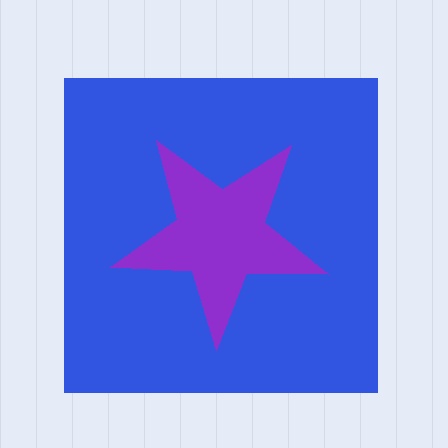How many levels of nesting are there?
2.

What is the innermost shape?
The purple star.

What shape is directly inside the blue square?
The purple star.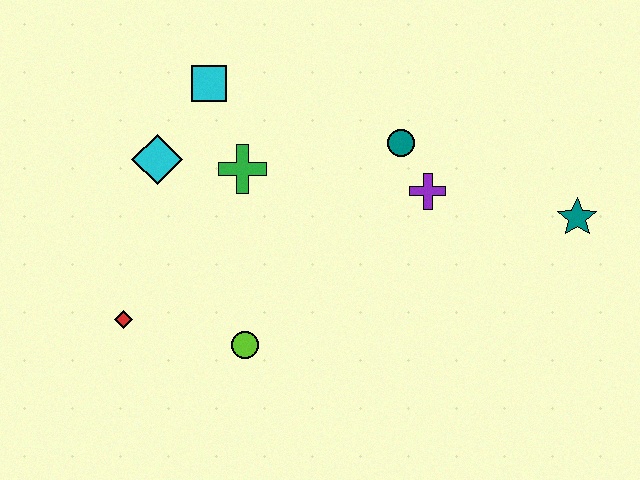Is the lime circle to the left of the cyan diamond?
No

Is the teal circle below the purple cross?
No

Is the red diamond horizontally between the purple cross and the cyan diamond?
No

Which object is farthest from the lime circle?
The teal star is farthest from the lime circle.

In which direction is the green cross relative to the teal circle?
The green cross is to the left of the teal circle.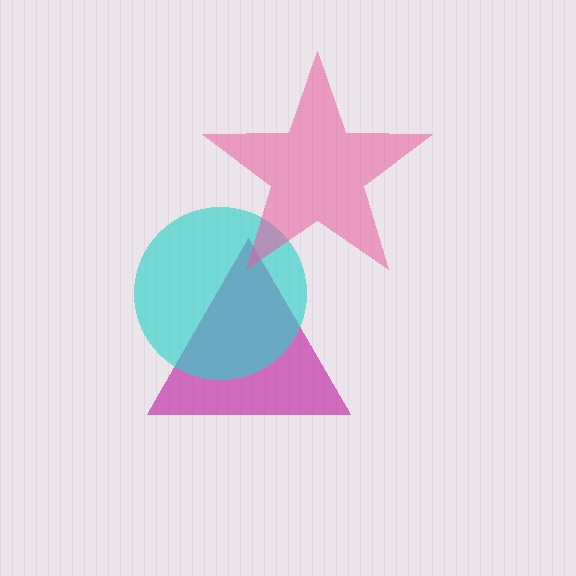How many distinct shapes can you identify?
There are 3 distinct shapes: a magenta triangle, a cyan circle, a pink star.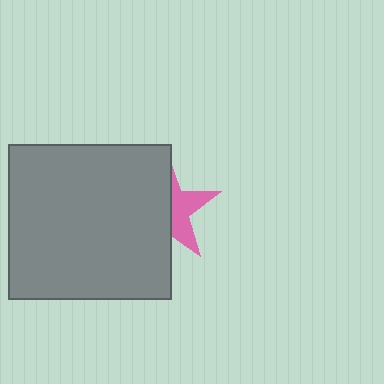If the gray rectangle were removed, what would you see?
You would see the complete pink star.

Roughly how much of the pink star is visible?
A small part of it is visible (roughly 40%).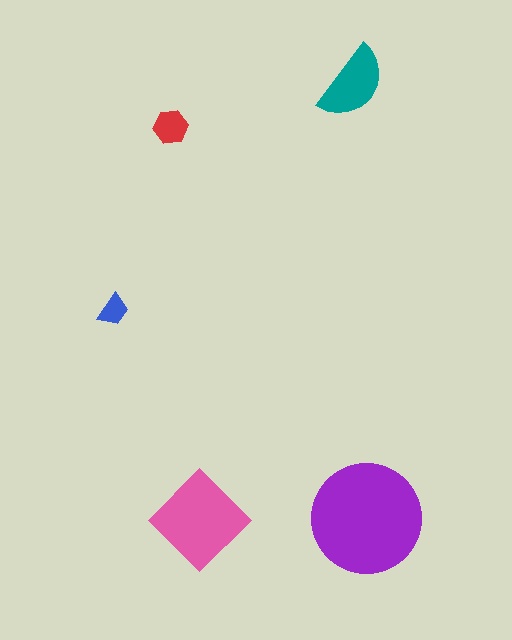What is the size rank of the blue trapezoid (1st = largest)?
5th.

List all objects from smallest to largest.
The blue trapezoid, the red hexagon, the teal semicircle, the pink diamond, the purple circle.